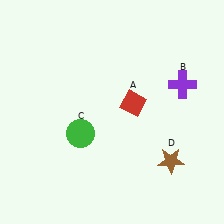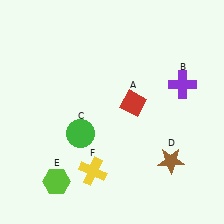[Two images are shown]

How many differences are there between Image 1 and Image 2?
There are 2 differences between the two images.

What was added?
A lime hexagon (E), a yellow cross (F) were added in Image 2.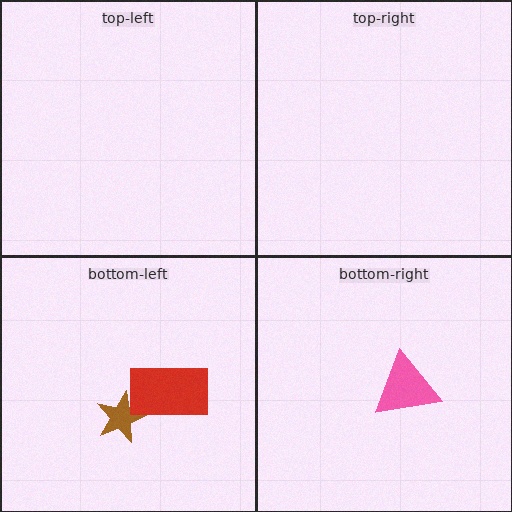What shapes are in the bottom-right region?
The pink triangle.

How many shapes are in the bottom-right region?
1.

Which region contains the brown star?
The bottom-left region.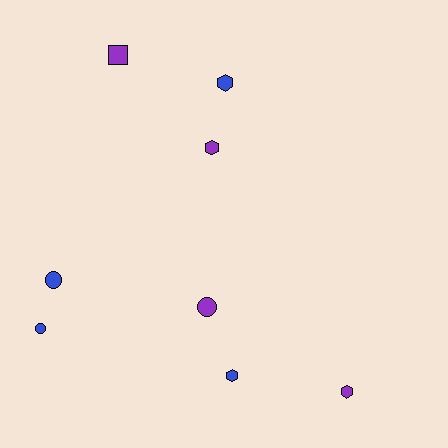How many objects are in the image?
There are 8 objects.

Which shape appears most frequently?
Hexagon, with 4 objects.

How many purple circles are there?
There is 1 purple circle.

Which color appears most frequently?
Purple, with 4 objects.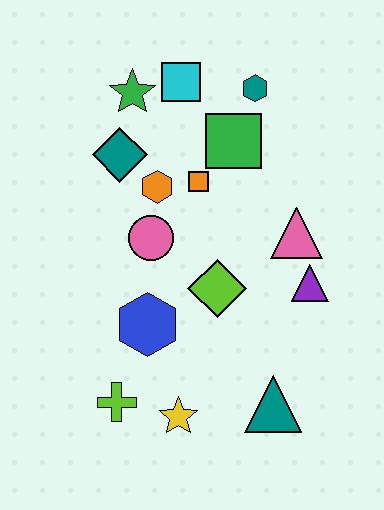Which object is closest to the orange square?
The orange hexagon is closest to the orange square.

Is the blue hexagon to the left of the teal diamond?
No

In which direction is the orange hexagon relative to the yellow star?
The orange hexagon is above the yellow star.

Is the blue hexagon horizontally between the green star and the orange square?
Yes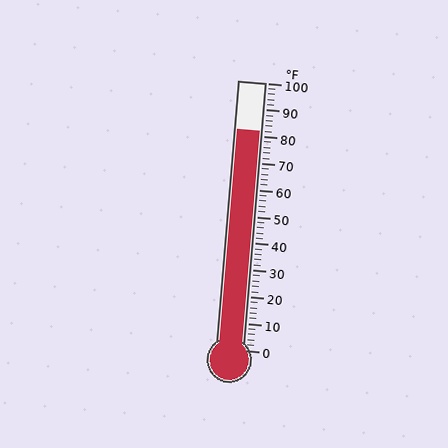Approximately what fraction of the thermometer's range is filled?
The thermometer is filled to approximately 80% of its range.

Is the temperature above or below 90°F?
The temperature is below 90°F.